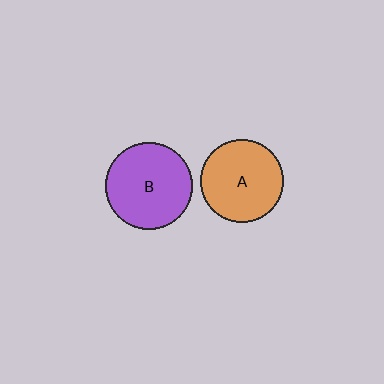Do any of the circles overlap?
No, none of the circles overlap.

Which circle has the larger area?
Circle B (purple).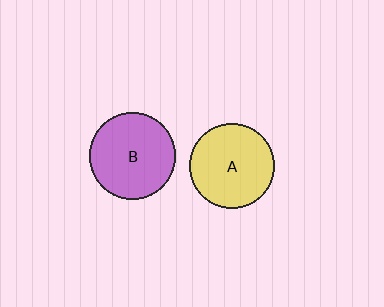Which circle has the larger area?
Circle B (purple).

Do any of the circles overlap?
No, none of the circles overlap.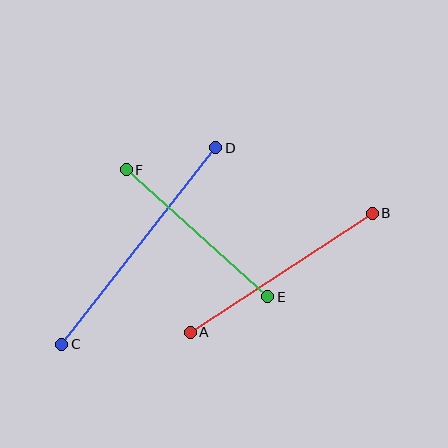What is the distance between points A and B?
The distance is approximately 218 pixels.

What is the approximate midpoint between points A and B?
The midpoint is at approximately (281, 273) pixels.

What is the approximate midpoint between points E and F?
The midpoint is at approximately (197, 233) pixels.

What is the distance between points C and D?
The distance is approximately 250 pixels.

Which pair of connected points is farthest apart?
Points C and D are farthest apart.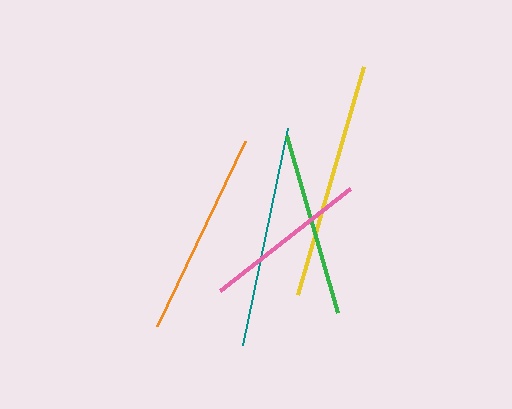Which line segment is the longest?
The yellow line is the longest at approximately 237 pixels.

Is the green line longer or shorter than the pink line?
The green line is longer than the pink line.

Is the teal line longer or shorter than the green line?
The teal line is longer than the green line.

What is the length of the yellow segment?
The yellow segment is approximately 237 pixels long.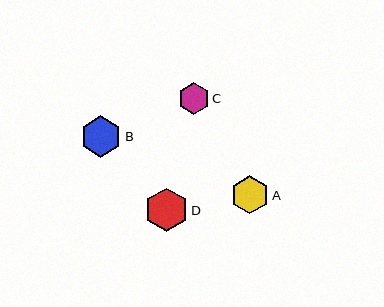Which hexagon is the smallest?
Hexagon C is the smallest with a size of approximately 31 pixels.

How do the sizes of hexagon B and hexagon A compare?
Hexagon B and hexagon A are approximately the same size.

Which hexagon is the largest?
Hexagon D is the largest with a size of approximately 43 pixels.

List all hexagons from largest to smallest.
From largest to smallest: D, B, A, C.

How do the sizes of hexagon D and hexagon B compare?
Hexagon D and hexagon B are approximately the same size.